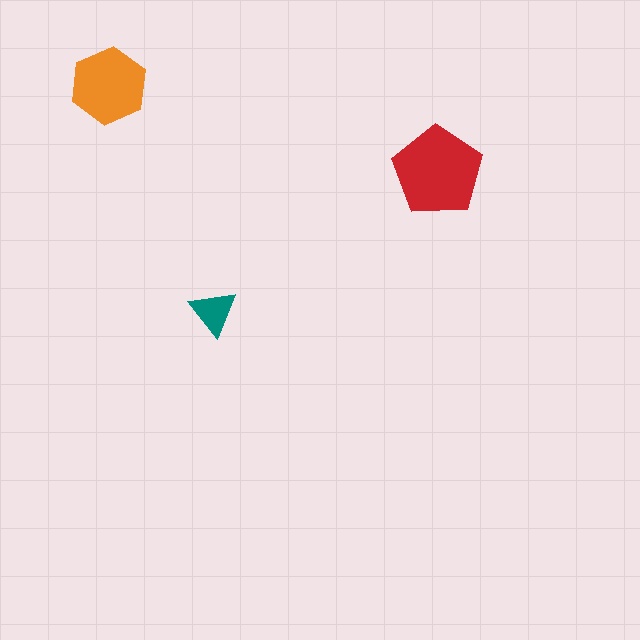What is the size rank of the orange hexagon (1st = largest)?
2nd.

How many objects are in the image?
There are 3 objects in the image.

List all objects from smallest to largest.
The teal triangle, the orange hexagon, the red pentagon.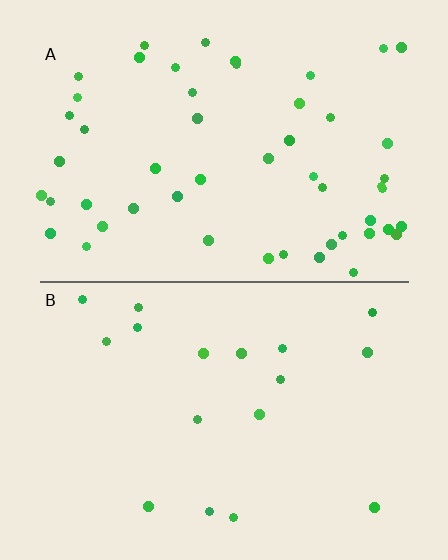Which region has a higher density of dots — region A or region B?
A (the top).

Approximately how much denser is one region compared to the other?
Approximately 3.0× — region A over region B.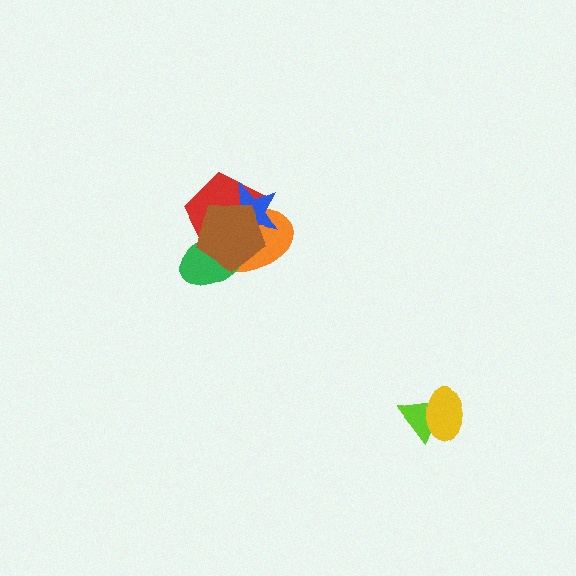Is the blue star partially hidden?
Yes, it is partially covered by another shape.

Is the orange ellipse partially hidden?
Yes, it is partially covered by another shape.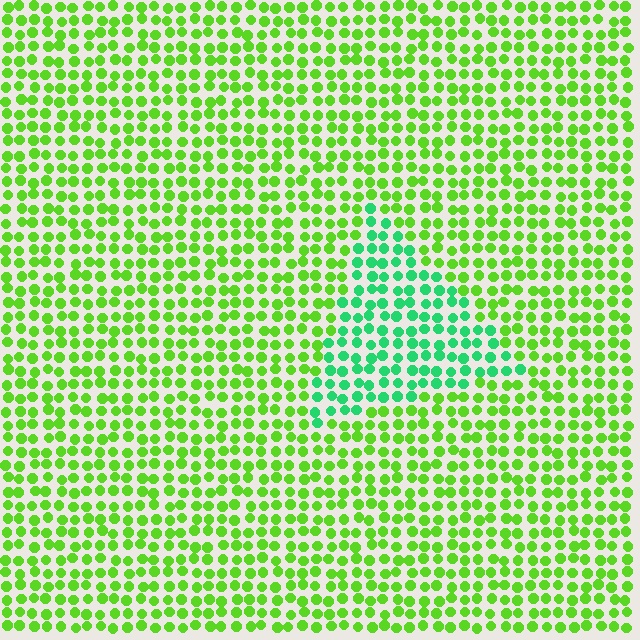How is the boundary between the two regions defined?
The boundary is defined purely by a slight shift in hue (about 43 degrees). Spacing, size, and orientation are identical on both sides.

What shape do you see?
I see a triangle.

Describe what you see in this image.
The image is filled with small lime elements in a uniform arrangement. A triangle-shaped region is visible where the elements are tinted to a slightly different hue, forming a subtle color boundary.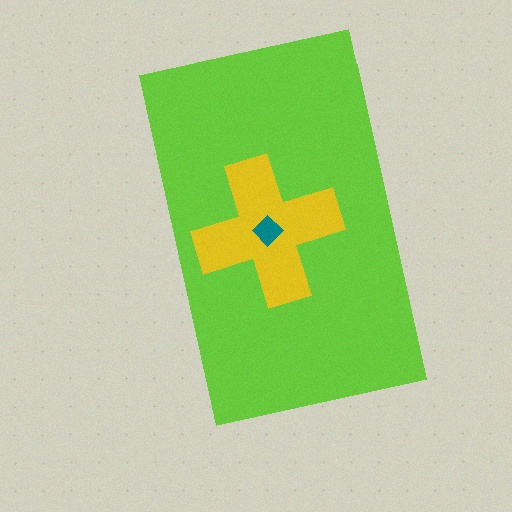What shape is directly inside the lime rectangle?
The yellow cross.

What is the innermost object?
The teal diamond.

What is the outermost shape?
The lime rectangle.